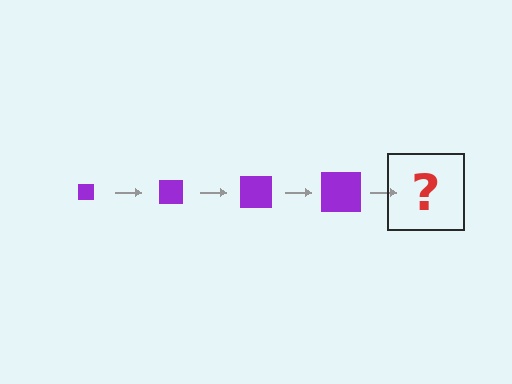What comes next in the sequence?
The next element should be a purple square, larger than the previous one.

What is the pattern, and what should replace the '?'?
The pattern is that the square gets progressively larger each step. The '?' should be a purple square, larger than the previous one.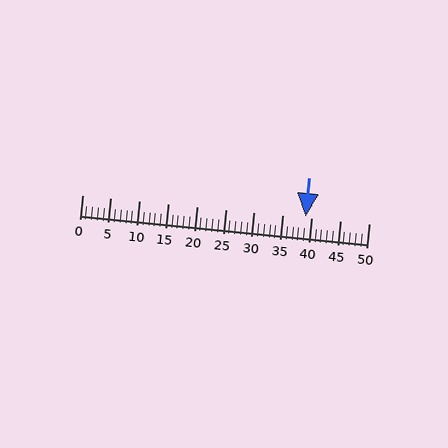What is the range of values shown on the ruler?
The ruler shows values from 0 to 50.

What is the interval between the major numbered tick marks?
The major tick marks are spaced 5 units apart.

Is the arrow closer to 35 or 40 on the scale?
The arrow is closer to 40.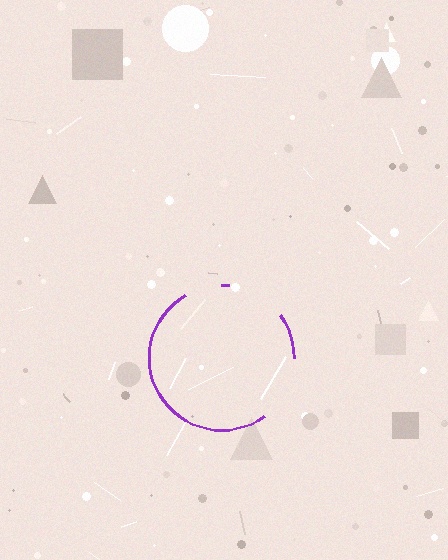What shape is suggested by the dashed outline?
The dashed outline suggests a circle.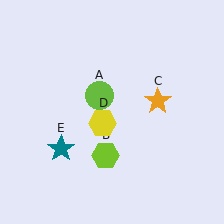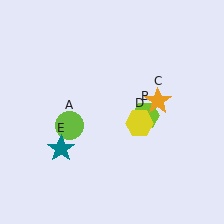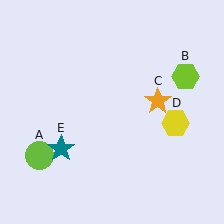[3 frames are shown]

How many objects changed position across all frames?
3 objects changed position: lime circle (object A), lime hexagon (object B), yellow hexagon (object D).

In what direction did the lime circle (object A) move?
The lime circle (object A) moved down and to the left.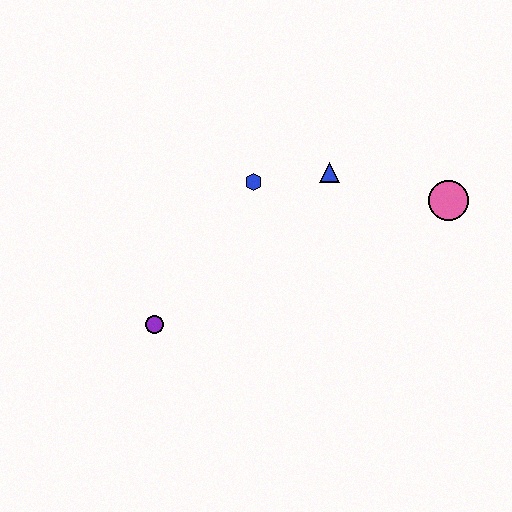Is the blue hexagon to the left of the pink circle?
Yes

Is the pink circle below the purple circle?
No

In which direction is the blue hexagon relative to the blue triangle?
The blue hexagon is to the left of the blue triangle.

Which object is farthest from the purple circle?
The pink circle is farthest from the purple circle.